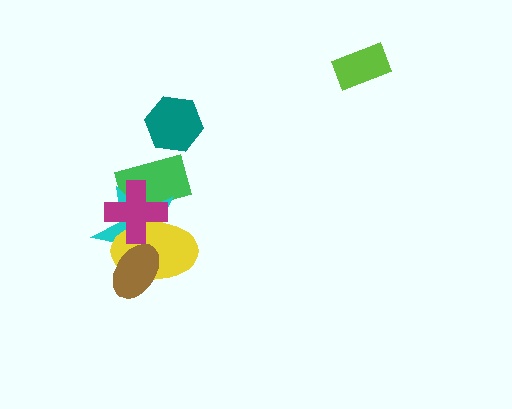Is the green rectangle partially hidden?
Yes, it is partially covered by another shape.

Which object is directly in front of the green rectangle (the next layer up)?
The cyan star is directly in front of the green rectangle.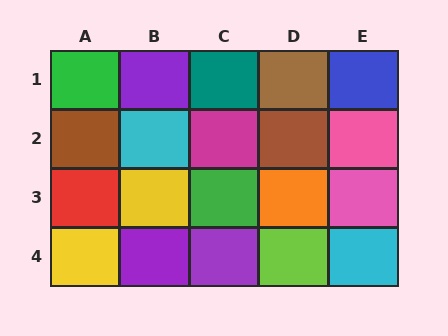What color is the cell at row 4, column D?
Lime.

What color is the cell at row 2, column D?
Brown.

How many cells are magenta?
1 cell is magenta.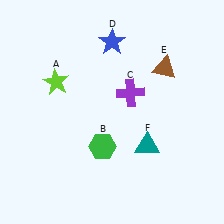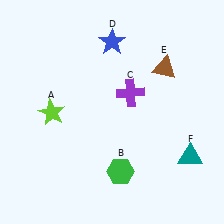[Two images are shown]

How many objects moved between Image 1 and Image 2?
3 objects moved between the two images.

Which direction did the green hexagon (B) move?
The green hexagon (B) moved down.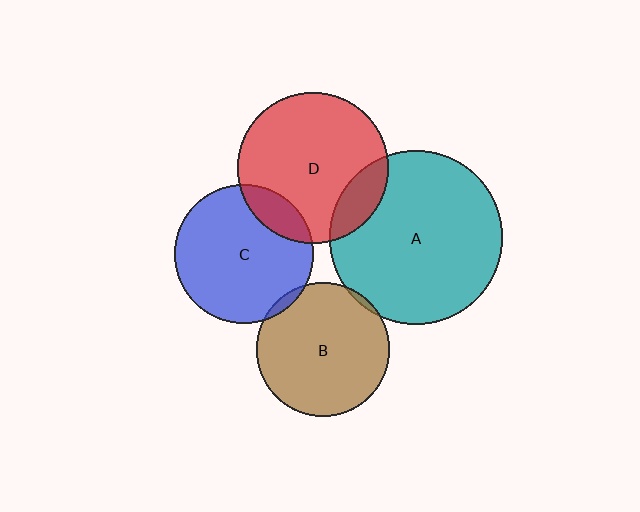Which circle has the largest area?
Circle A (teal).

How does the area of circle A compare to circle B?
Approximately 1.7 times.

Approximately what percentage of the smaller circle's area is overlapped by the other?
Approximately 5%.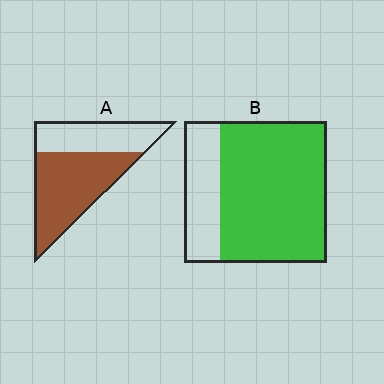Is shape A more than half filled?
Yes.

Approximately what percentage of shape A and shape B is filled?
A is approximately 60% and B is approximately 75%.